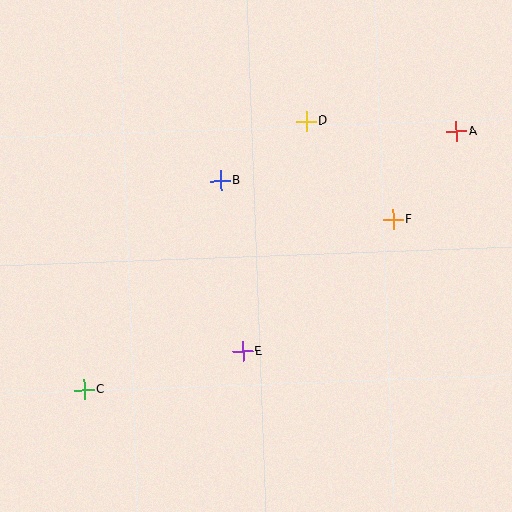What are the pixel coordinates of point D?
Point D is at (306, 122).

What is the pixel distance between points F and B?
The distance between F and B is 177 pixels.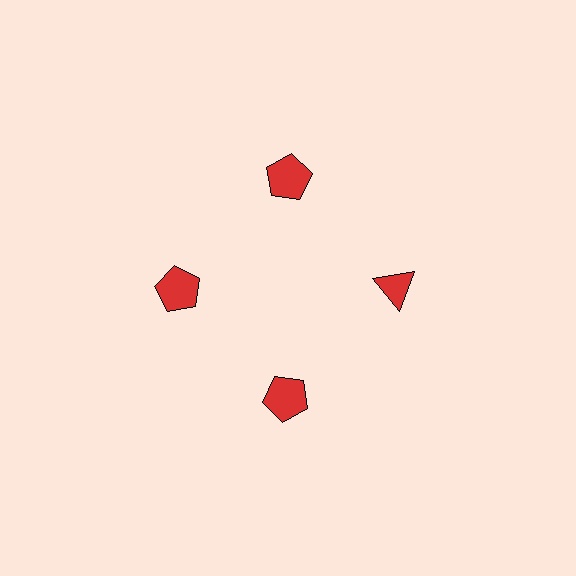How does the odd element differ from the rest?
It has a different shape: triangle instead of pentagon.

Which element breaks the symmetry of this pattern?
The red triangle at roughly the 3 o'clock position breaks the symmetry. All other shapes are red pentagons.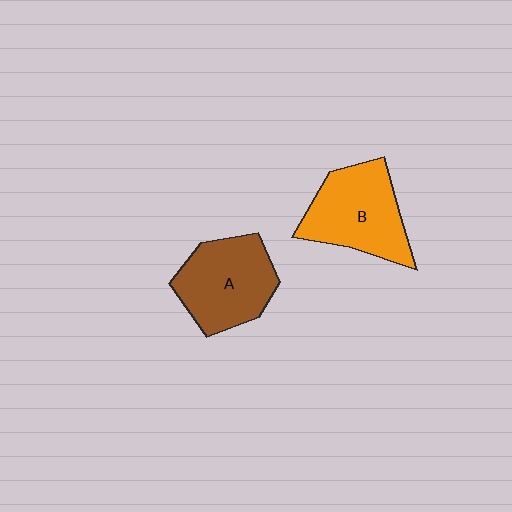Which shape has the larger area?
Shape B (orange).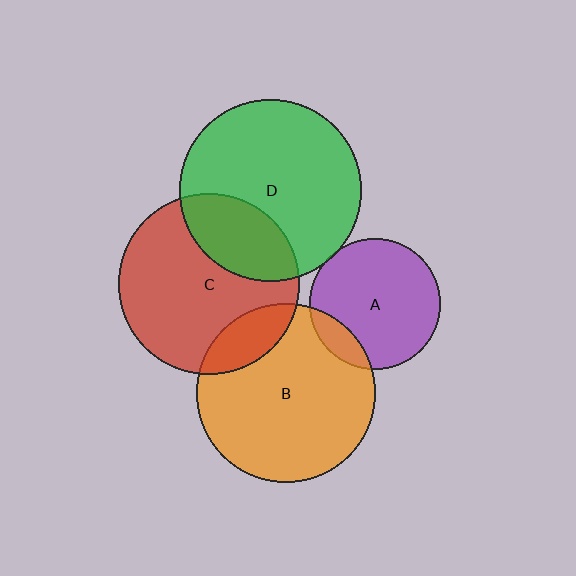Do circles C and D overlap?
Yes.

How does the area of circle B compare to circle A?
Approximately 1.9 times.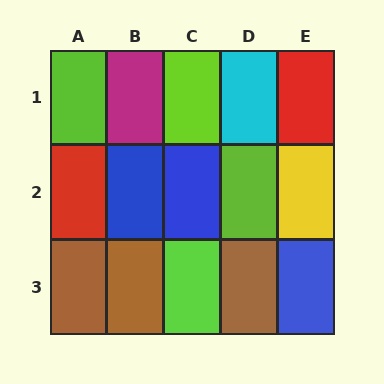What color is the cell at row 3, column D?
Brown.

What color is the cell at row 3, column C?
Lime.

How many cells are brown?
3 cells are brown.